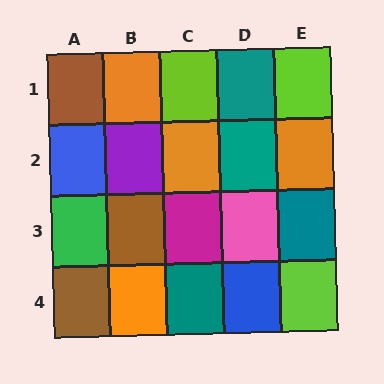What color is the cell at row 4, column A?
Brown.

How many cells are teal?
4 cells are teal.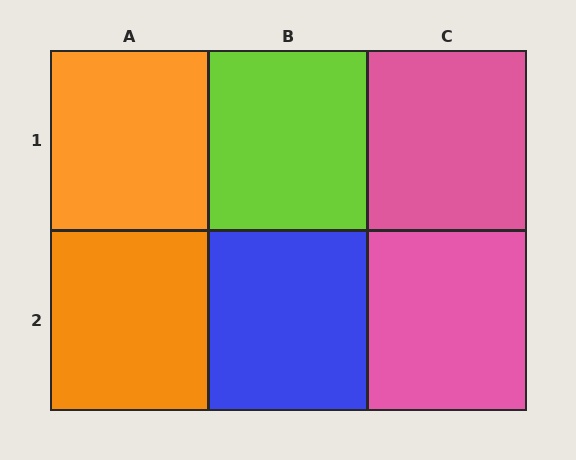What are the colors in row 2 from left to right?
Orange, blue, pink.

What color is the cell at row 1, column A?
Orange.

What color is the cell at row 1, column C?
Pink.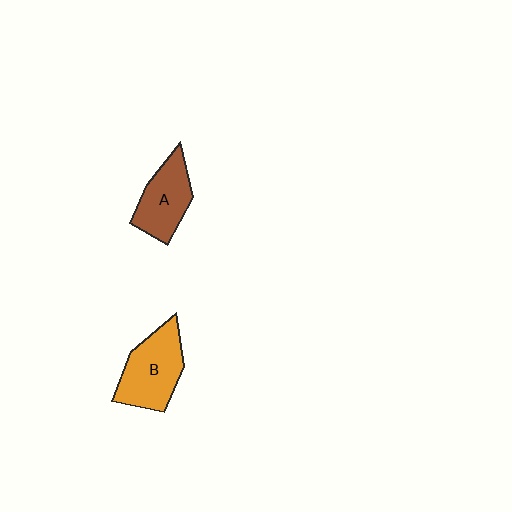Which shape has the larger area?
Shape B (orange).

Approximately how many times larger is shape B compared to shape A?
Approximately 1.2 times.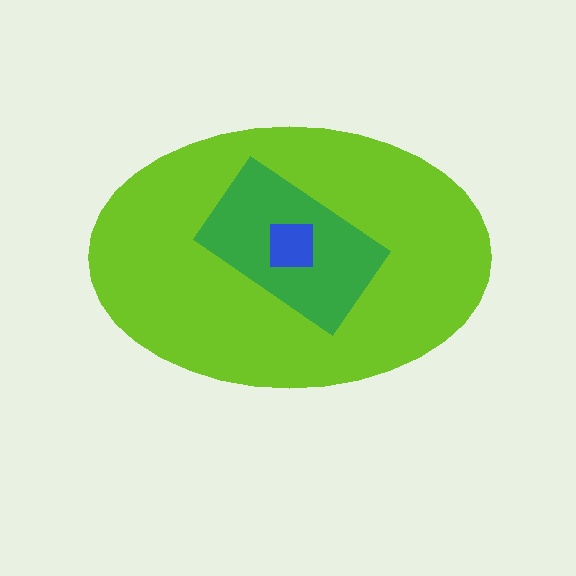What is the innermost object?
The blue square.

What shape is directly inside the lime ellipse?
The green rectangle.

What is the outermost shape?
The lime ellipse.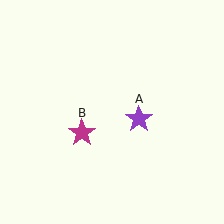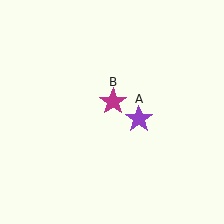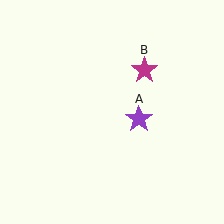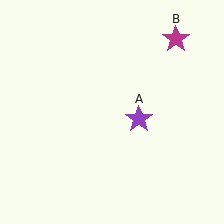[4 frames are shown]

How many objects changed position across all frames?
1 object changed position: magenta star (object B).